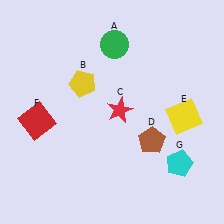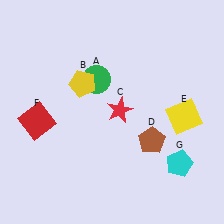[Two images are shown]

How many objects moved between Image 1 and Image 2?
1 object moved between the two images.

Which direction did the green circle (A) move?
The green circle (A) moved down.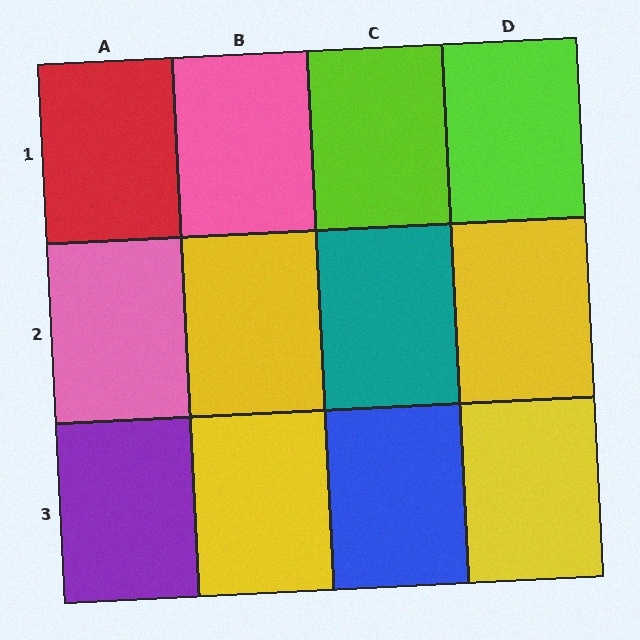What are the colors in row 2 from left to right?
Pink, yellow, teal, yellow.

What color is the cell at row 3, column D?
Yellow.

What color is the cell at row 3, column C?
Blue.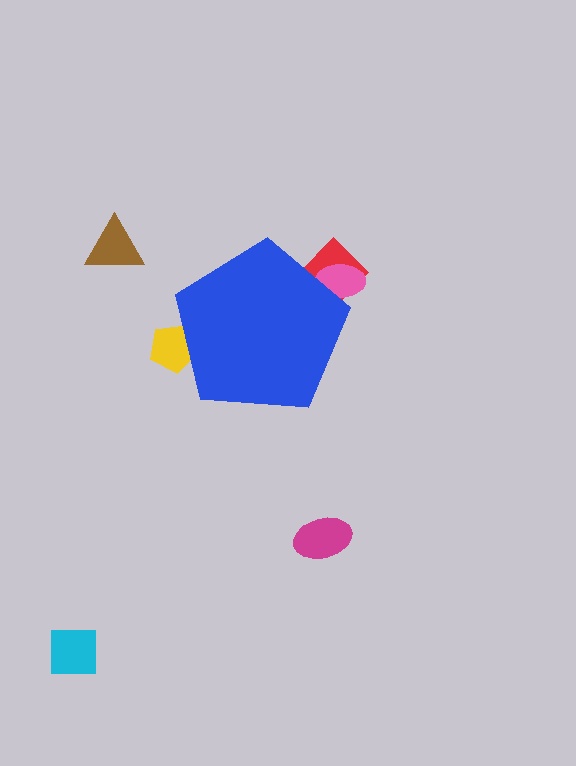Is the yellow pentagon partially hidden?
Yes, the yellow pentagon is partially hidden behind the blue pentagon.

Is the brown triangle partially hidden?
No, the brown triangle is fully visible.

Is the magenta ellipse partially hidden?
No, the magenta ellipse is fully visible.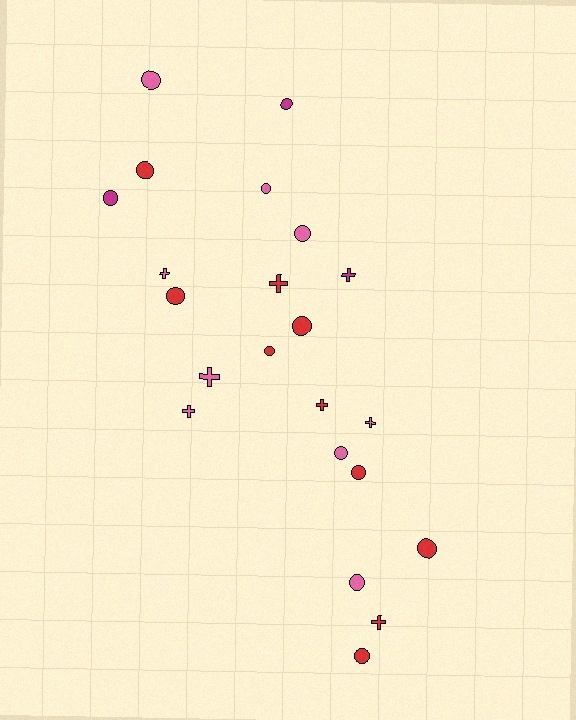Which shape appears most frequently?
Circle, with 14 objects.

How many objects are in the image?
There are 22 objects.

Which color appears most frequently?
Red, with 10 objects.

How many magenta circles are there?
There are 2 magenta circles.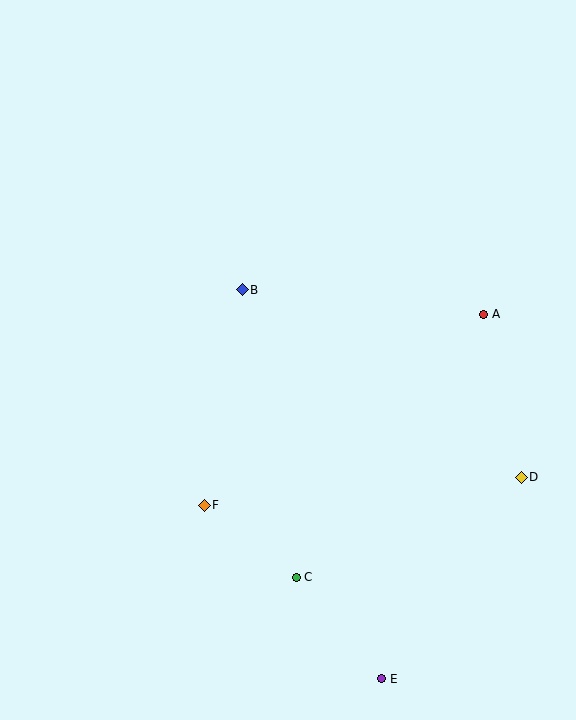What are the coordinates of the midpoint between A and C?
The midpoint between A and C is at (390, 446).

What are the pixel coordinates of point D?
Point D is at (521, 477).